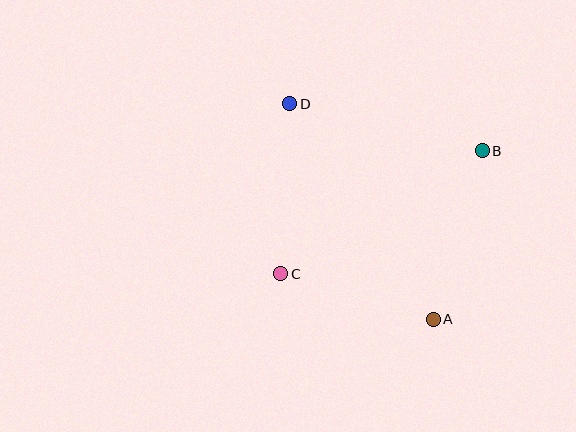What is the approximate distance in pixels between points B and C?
The distance between B and C is approximately 237 pixels.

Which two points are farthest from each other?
Points A and D are farthest from each other.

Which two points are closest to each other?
Points A and C are closest to each other.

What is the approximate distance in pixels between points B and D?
The distance between B and D is approximately 198 pixels.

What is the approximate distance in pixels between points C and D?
The distance between C and D is approximately 170 pixels.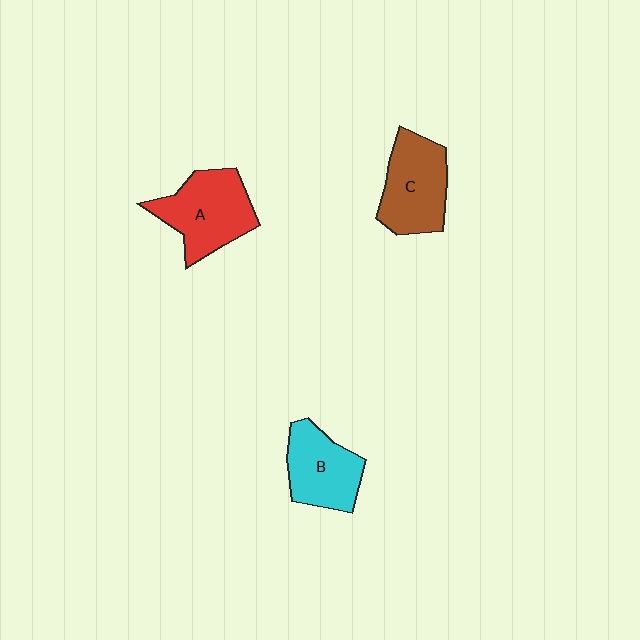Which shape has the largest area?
Shape A (red).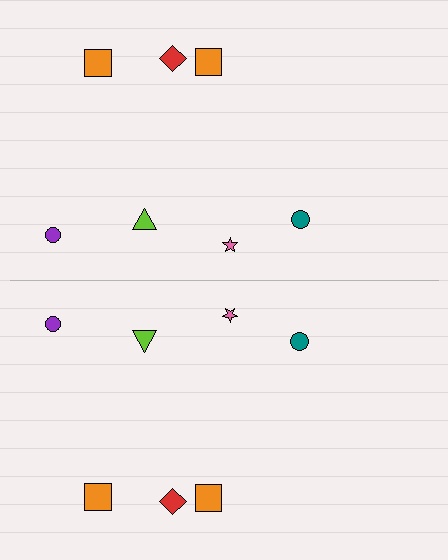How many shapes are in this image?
There are 14 shapes in this image.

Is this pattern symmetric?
Yes, this pattern has bilateral (reflection) symmetry.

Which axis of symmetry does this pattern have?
The pattern has a horizontal axis of symmetry running through the center of the image.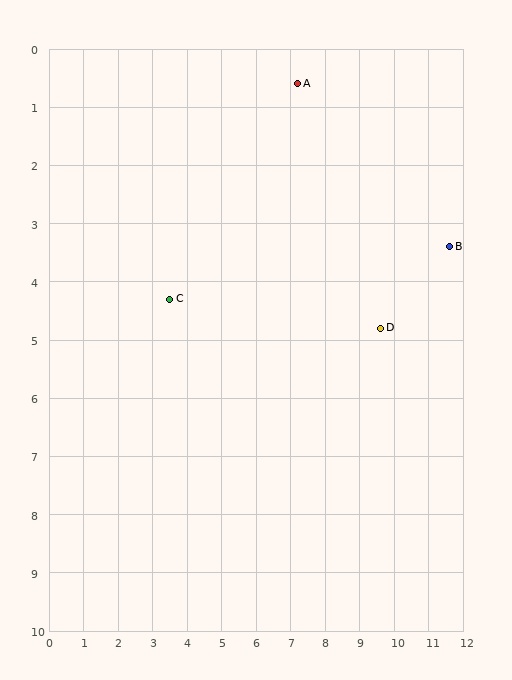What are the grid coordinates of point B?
Point B is at approximately (11.6, 3.4).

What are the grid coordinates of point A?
Point A is at approximately (7.2, 0.6).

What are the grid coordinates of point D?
Point D is at approximately (9.6, 4.8).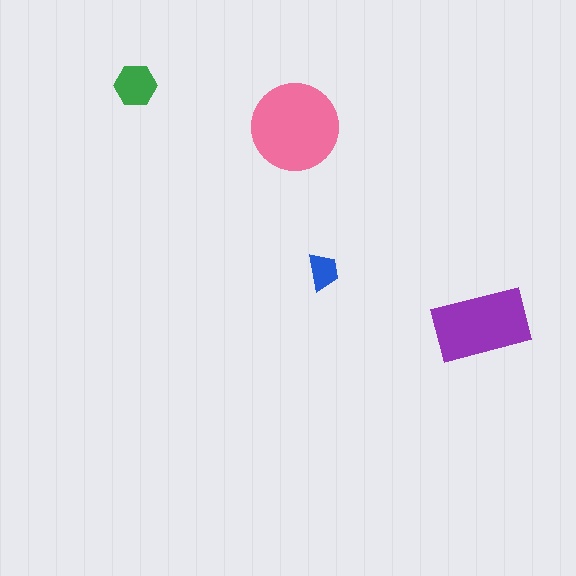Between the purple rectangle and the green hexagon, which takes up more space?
The purple rectangle.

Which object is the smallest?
The blue trapezoid.